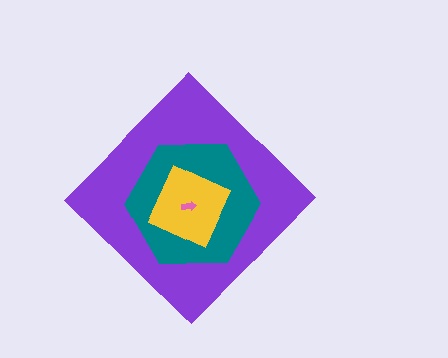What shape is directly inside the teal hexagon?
The yellow square.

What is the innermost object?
The pink arrow.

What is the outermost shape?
The purple diamond.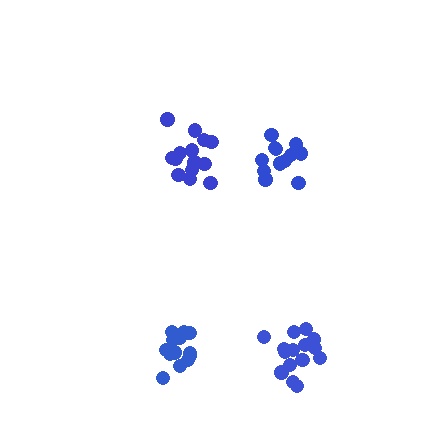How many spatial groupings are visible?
There are 4 spatial groupings.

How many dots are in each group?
Group 1: 15 dots, Group 2: 15 dots, Group 3: 13 dots, Group 4: 12 dots (55 total).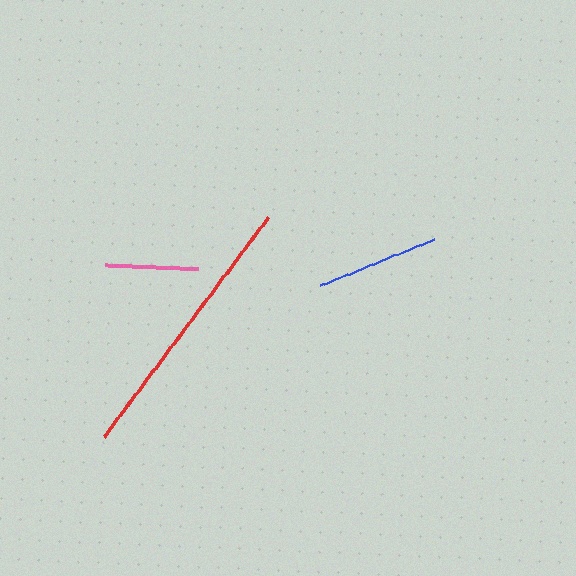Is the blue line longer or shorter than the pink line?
The blue line is longer than the pink line.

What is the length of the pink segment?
The pink segment is approximately 93 pixels long.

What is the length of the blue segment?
The blue segment is approximately 123 pixels long.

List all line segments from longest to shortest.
From longest to shortest: red, blue, pink.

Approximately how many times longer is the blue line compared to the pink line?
The blue line is approximately 1.3 times the length of the pink line.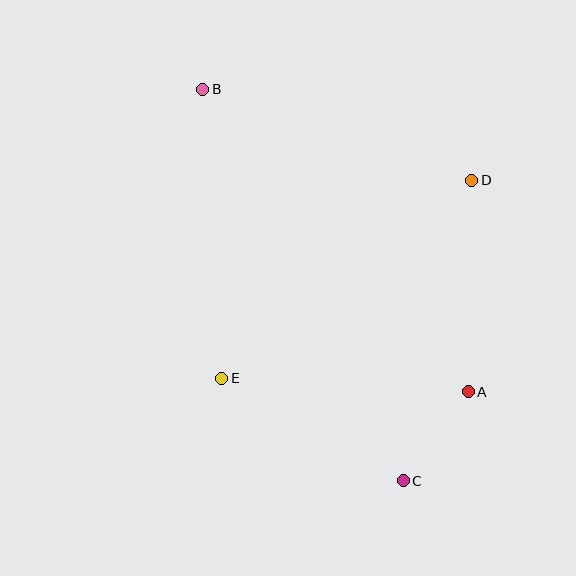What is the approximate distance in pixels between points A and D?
The distance between A and D is approximately 212 pixels.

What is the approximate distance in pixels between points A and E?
The distance between A and E is approximately 247 pixels.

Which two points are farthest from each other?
Points B and C are farthest from each other.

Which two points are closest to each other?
Points A and C are closest to each other.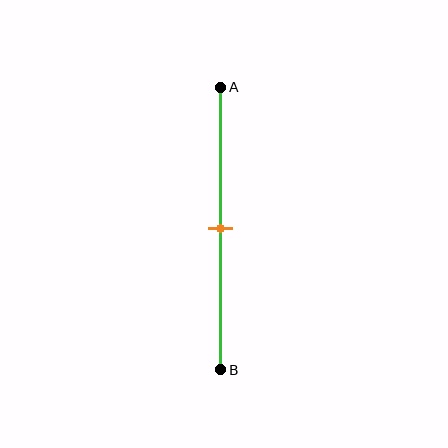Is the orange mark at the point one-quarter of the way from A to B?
No, the mark is at about 50% from A, not at the 25% one-quarter point.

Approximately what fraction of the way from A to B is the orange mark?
The orange mark is approximately 50% of the way from A to B.